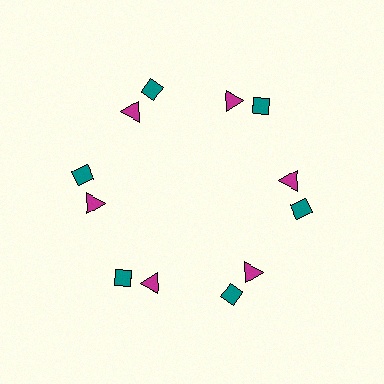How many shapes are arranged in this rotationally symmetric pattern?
There are 12 shapes, arranged in 6 groups of 2.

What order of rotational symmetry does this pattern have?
This pattern has 6-fold rotational symmetry.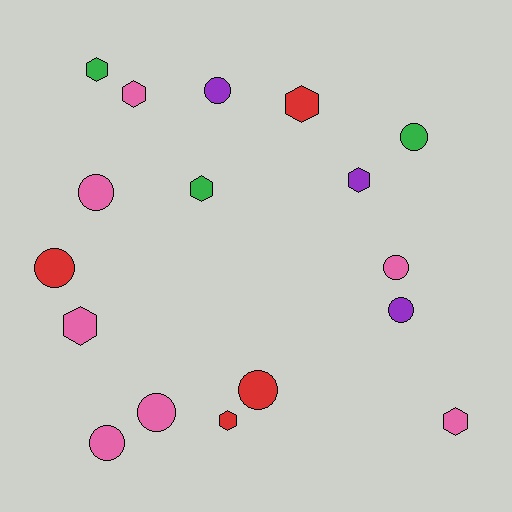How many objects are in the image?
There are 17 objects.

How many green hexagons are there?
There are 2 green hexagons.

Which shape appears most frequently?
Circle, with 9 objects.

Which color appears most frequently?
Pink, with 7 objects.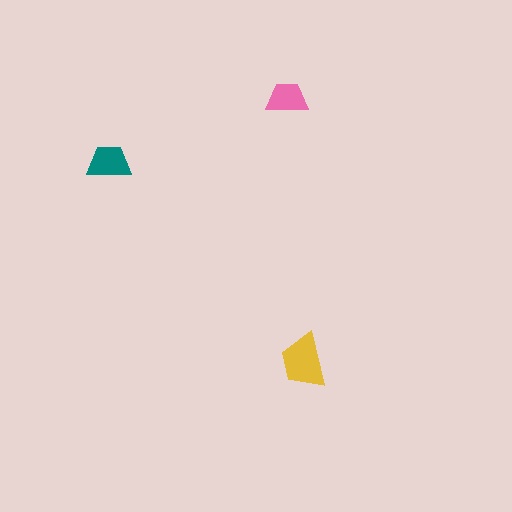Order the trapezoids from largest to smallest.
the yellow one, the teal one, the pink one.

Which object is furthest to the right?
The yellow trapezoid is rightmost.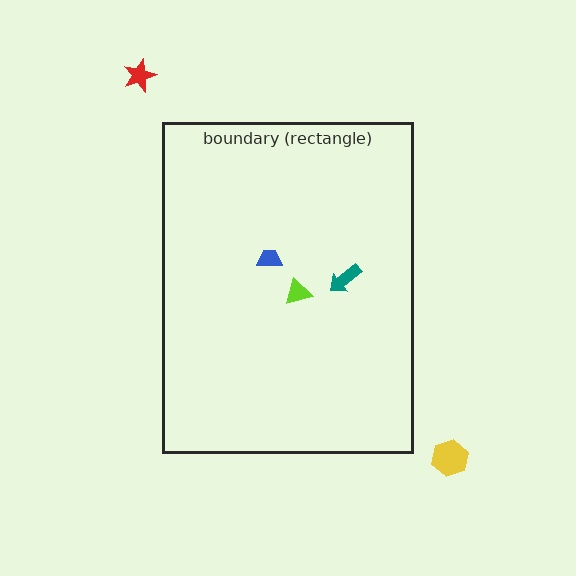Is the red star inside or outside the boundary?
Outside.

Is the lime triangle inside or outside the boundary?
Inside.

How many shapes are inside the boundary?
3 inside, 2 outside.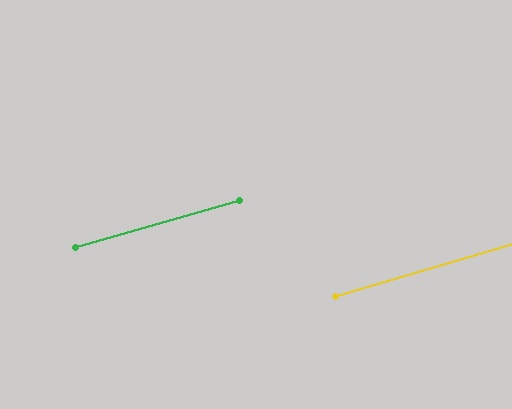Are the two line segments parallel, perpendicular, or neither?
Parallel — their directions differ by only 0.3°.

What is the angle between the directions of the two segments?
Approximately 0 degrees.